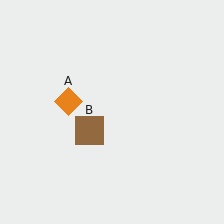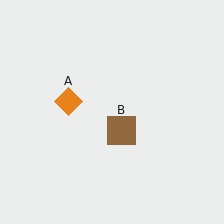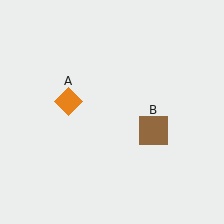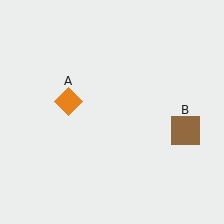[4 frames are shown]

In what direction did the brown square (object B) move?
The brown square (object B) moved right.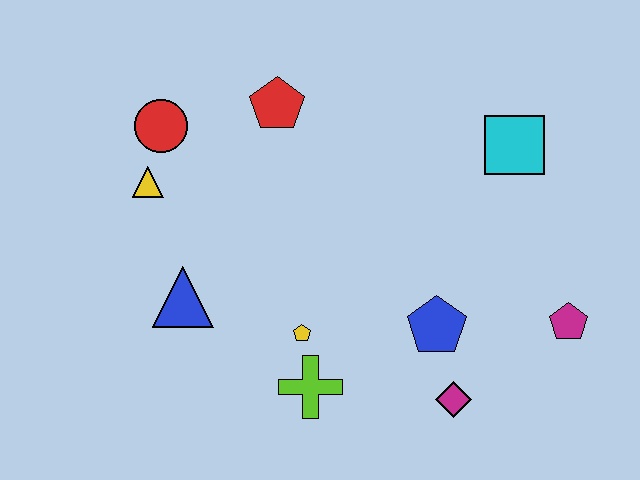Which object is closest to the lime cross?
The yellow pentagon is closest to the lime cross.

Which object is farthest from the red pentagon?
The magenta pentagon is farthest from the red pentagon.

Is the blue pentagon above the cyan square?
No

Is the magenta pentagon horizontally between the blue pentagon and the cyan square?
No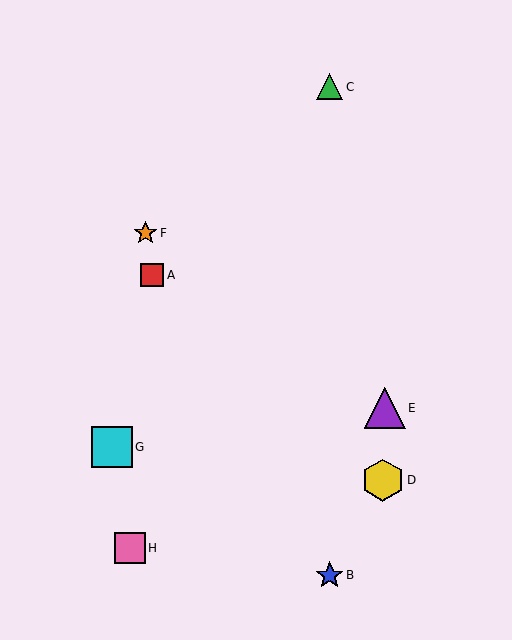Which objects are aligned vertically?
Objects B, C are aligned vertically.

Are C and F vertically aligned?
No, C is at x≈330 and F is at x≈145.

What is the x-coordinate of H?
Object H is at x≈130.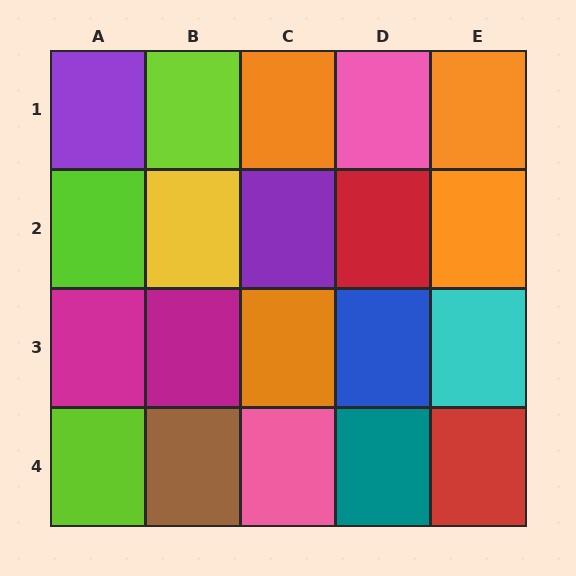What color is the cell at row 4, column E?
Red.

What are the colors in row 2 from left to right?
Lime, yellow, purple, red, orange.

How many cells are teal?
1 cell is teal.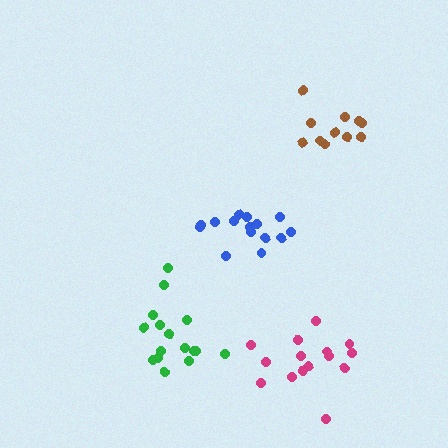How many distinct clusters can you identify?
There are 4 distinct clusters.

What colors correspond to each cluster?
The clusters are colored: magenta, green, brown, blue.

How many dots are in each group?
Group 1: 15 dots, Group 2: 16 dots, Group 3: 11 dots, Group 4: 15 dots (57 total).